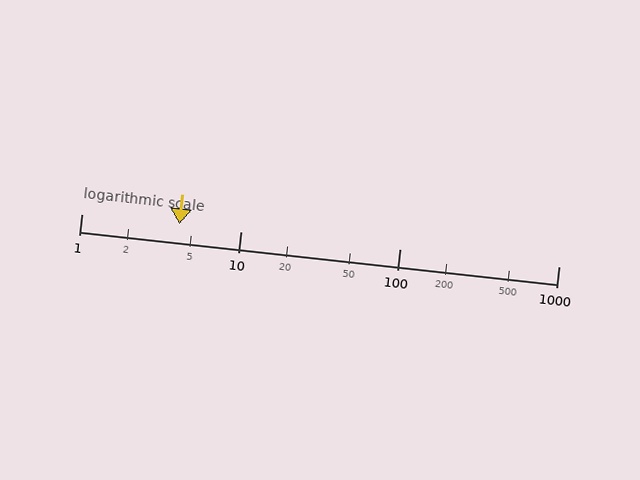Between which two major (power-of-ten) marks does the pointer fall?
The pointer is between 1 and 10.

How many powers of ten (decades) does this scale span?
The scale spans 3 decades, from 1 to 1000.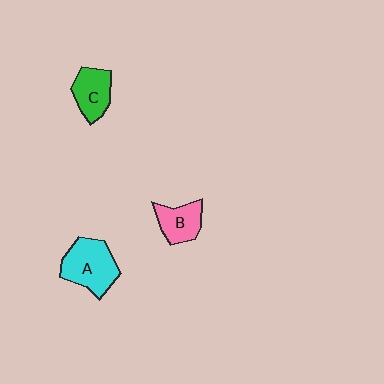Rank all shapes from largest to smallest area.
From largest to smallest: A (cyan), C (green), B (pink).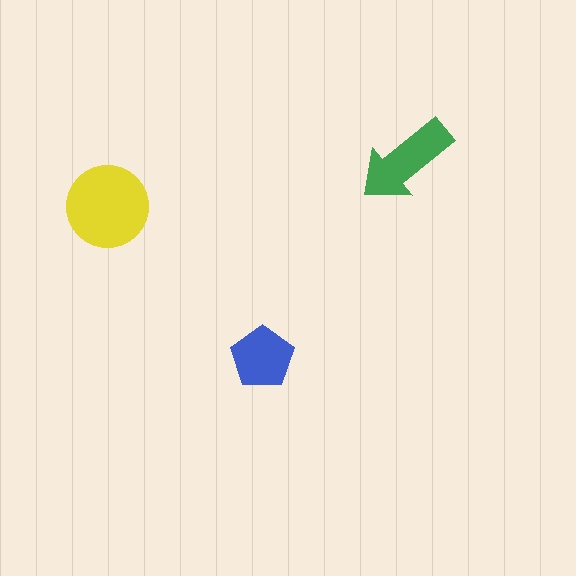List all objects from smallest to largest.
The blue pentagon, the green arrow, the yellow circle.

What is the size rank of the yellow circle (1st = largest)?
1st.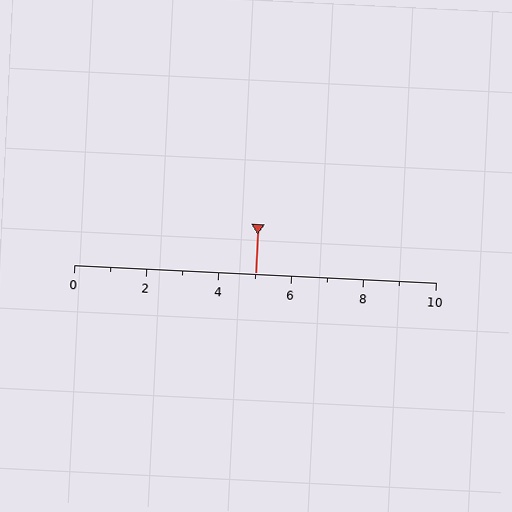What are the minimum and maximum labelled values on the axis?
The axis runs from 0 to 10.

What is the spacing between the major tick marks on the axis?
The major ticks are spaced 2 apart.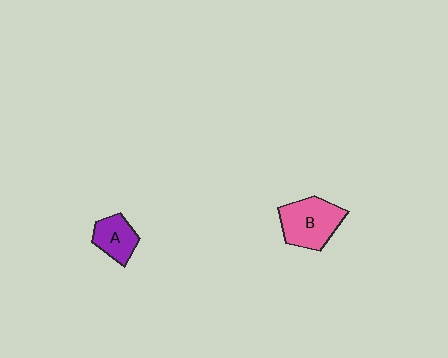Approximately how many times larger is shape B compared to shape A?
Approximately 1.6 times.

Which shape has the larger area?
Shape B (pink).